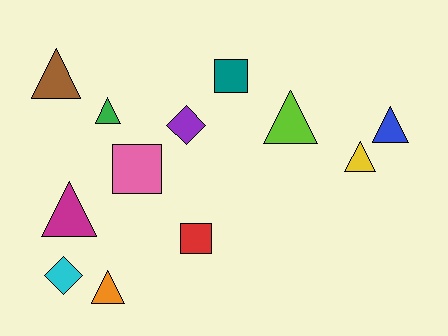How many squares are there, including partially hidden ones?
There are 3 squares.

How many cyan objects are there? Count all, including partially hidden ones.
There is 1 cyan object.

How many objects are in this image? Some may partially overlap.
There are 12 objects.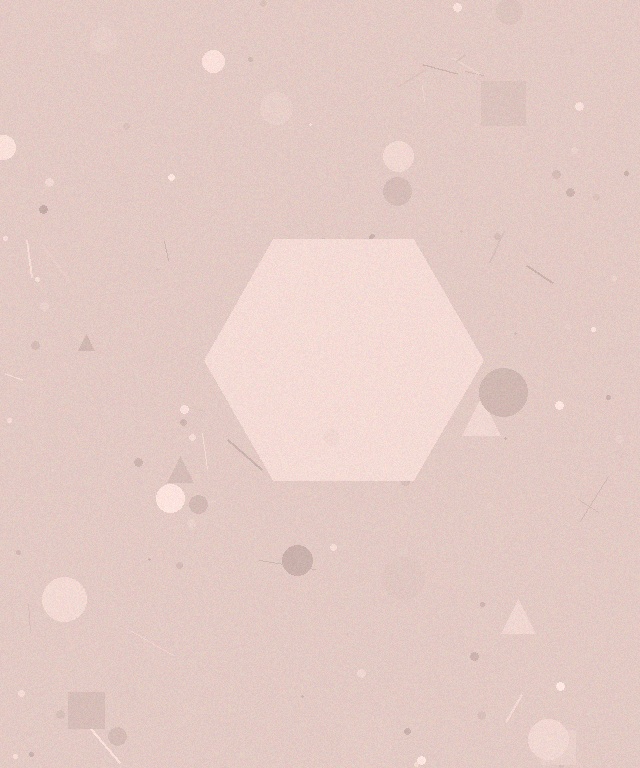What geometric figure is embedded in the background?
A hexagon is embedded in the background.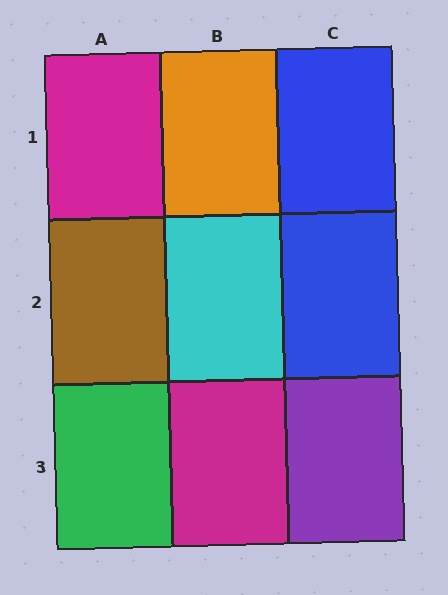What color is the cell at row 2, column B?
Cyan.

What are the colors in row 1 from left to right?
Magenta, orange, blue.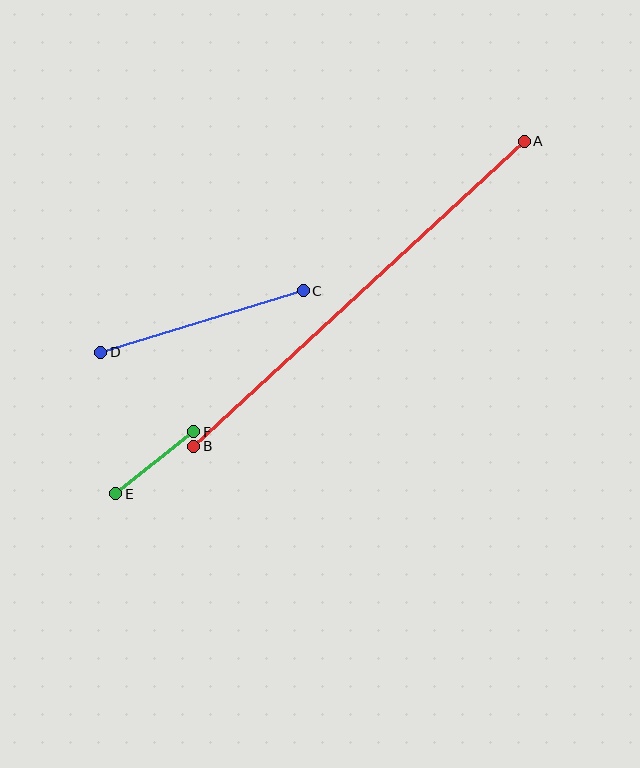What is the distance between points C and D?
The distance is approximately 212 pixels.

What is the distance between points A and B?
The distance is approximately 450 pixels.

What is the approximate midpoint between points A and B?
The midpoint is at approximately (359, 294) pixels.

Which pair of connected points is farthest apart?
Points A and B are farthest apart.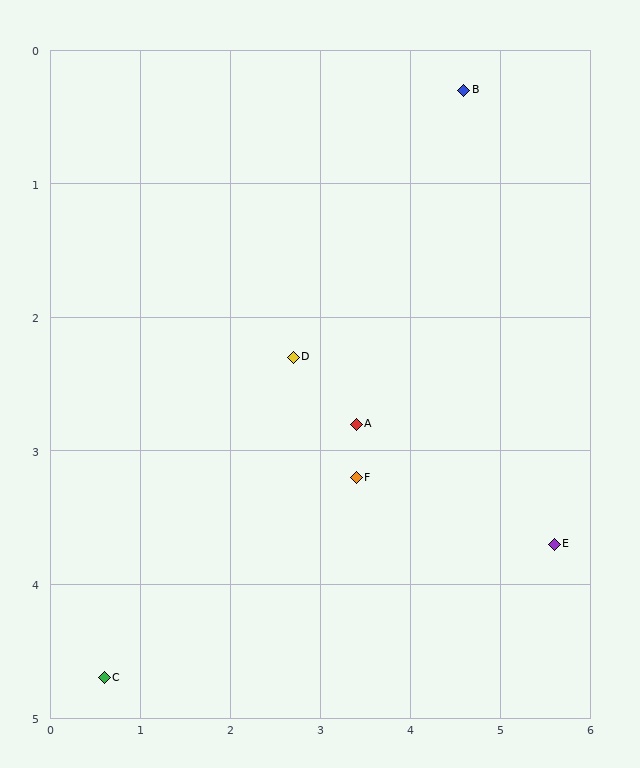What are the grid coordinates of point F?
Point F is at approximately (3.4, 3.2).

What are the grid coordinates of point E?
Point E is at approximately (5.6, 3.7).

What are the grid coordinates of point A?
Point A is at approximately (3.4, 2.8).